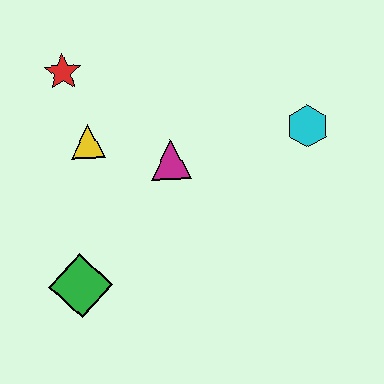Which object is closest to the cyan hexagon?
The magenta triangle is closest to the cyan hexagon.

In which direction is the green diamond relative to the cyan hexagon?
The green diamond is to the left of the cyan hexagon.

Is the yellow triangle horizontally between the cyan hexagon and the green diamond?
Yes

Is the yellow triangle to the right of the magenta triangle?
No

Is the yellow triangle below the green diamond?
No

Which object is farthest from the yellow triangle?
The cyan hexagon is farthest from the yellow triangle.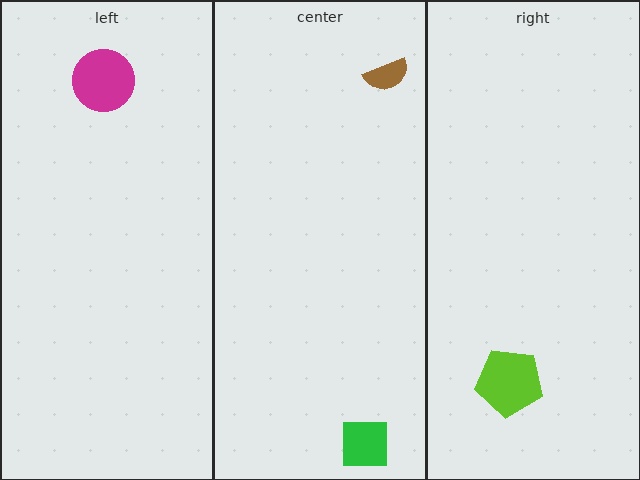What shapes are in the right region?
The lime pentagon.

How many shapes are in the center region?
2.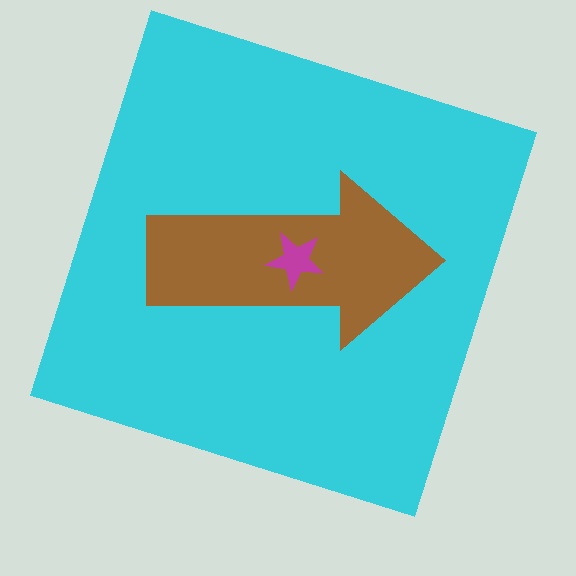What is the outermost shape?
The cyan square.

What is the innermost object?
The magenta star.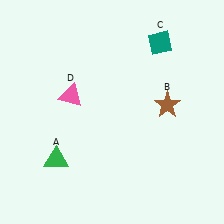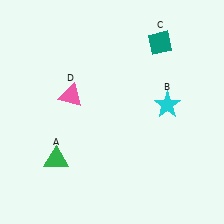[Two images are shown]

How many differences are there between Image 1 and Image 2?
There is 1 difference between the two images.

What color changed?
The star (B) changed from brown in Image 1 to cyan in Image 2.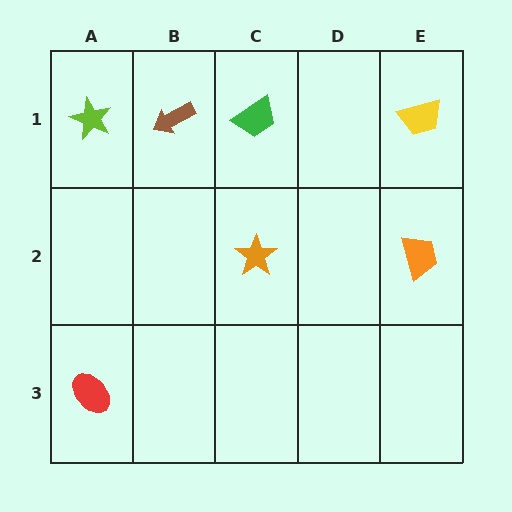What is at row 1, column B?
A brown arrow.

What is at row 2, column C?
An orange star.